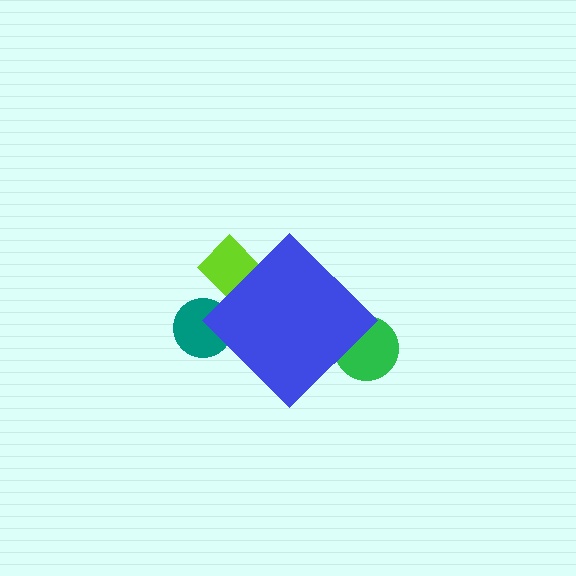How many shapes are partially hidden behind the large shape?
3 shapes are partially hidden.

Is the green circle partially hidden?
Yes, the green circle is partially hidden behind the blue diamond.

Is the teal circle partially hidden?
Yes, the teal circle is partially hidden behind the blue diamond.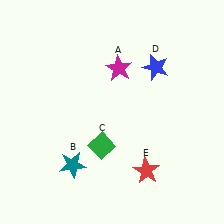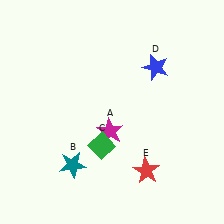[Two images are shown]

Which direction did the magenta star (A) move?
The magenta star (A) moved down.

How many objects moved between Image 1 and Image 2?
1 object moved between the two images.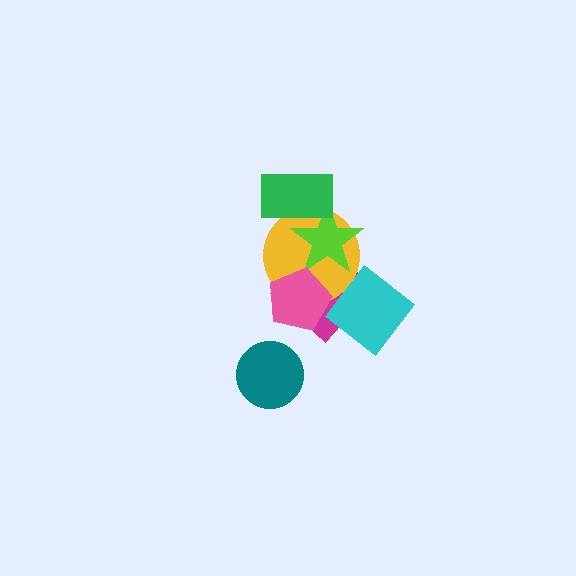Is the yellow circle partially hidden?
Yes, it is partially covered by another shape.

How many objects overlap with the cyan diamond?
2 objects overlap with the cyan diamond.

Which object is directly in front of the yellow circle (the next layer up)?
The lime star is directly in front of the yellow circle.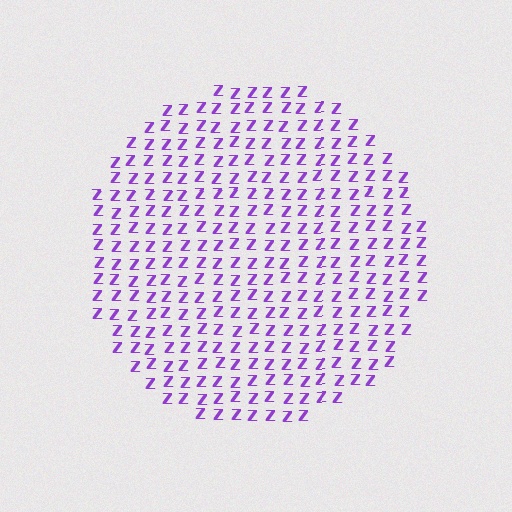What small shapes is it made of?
It is made of small letter Z's.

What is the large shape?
The large shape is a circle.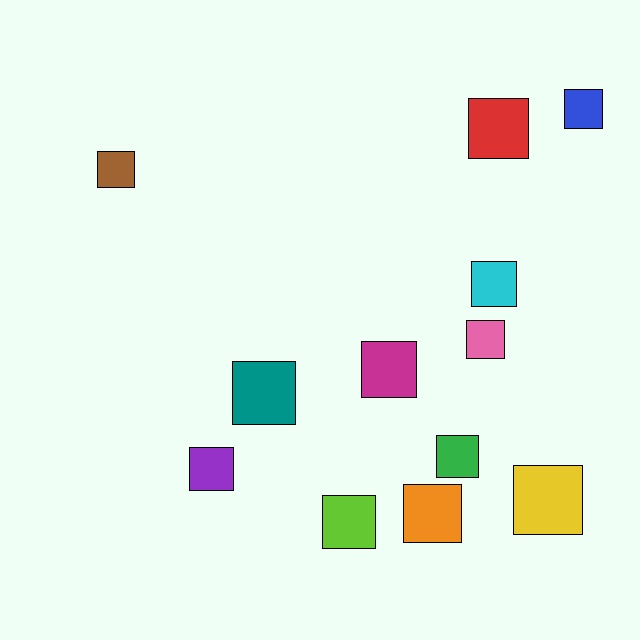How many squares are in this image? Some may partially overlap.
There are 12 squares.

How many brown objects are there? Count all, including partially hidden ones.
There is 1 brown object.